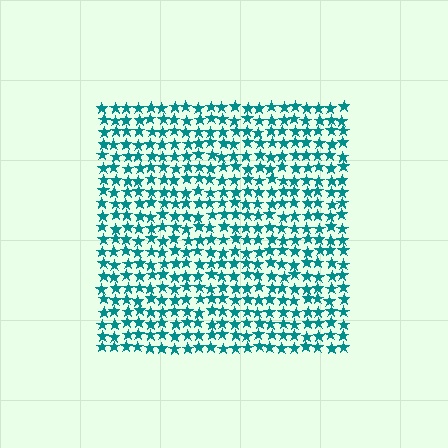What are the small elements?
The small elements are stars.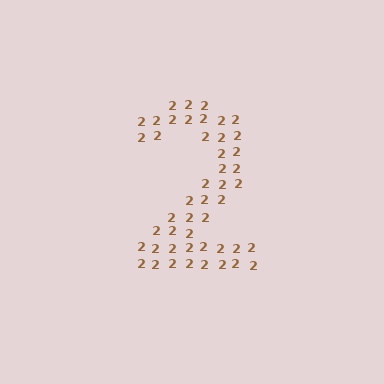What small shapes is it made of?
It is made of small digit 2's.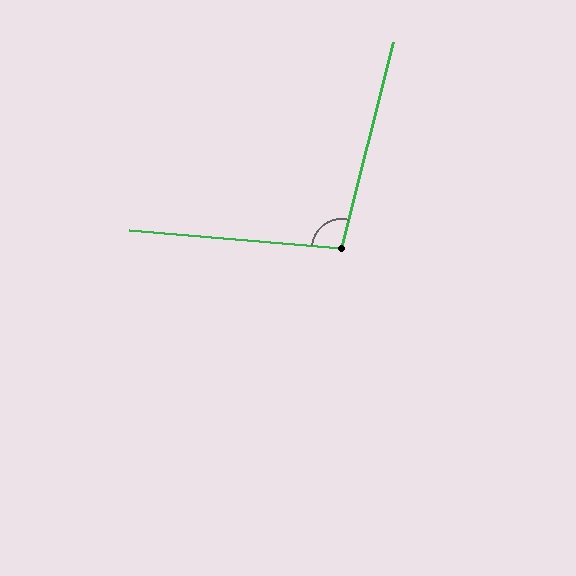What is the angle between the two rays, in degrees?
Approximately 99 degrees.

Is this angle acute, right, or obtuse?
It is obtuse.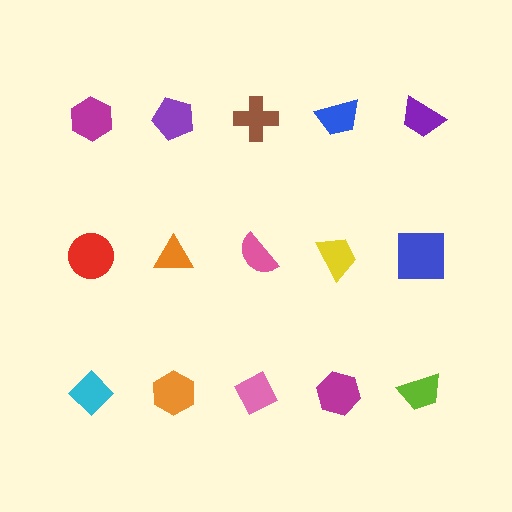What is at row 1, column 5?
A purple trapezoid.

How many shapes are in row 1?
5 shapes.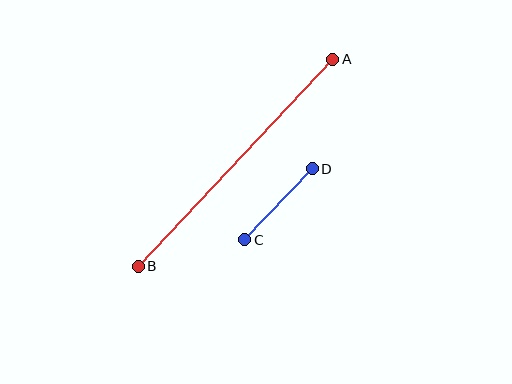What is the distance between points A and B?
The distance is approximately 284 pixels.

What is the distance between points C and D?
The distance is approximately 98 pixels.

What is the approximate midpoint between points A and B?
The midpoint is at approximately (235, 163) pixels.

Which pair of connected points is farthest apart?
Points A and B are farthest apart.